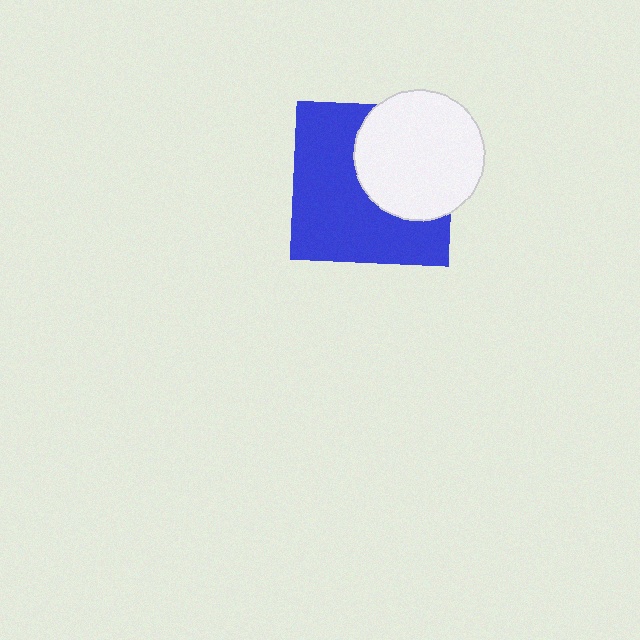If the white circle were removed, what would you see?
You would see the complete blue square.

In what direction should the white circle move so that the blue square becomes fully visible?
The white circle should move toward the upper-right. That is the shortest direction to clear the overlap and leave the blue square fully visible.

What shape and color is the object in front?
The object in front is a white circle.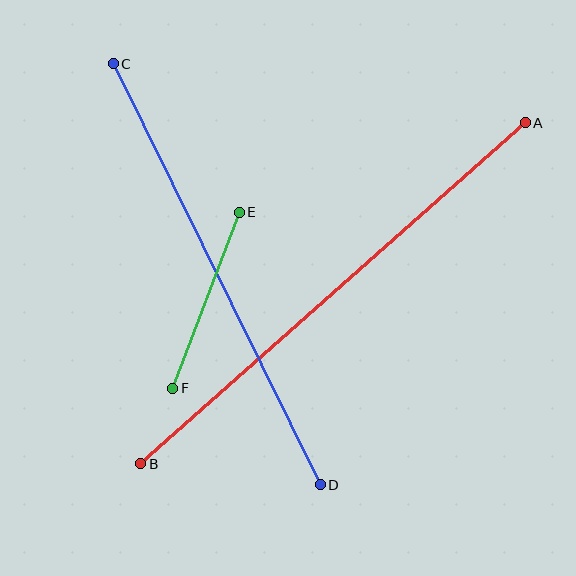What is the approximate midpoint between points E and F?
The midpoint is at approximately (206, 300) pixels.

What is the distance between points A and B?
The distance is approximately 514 pixels.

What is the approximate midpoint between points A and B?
The midpoint is at approximately (333, 293) pixels.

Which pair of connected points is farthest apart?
Points A and B are farthest apart.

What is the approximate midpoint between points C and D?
The midpoint is at approximately (217, 274) pixels.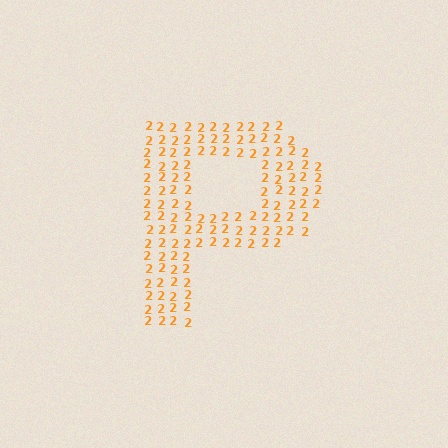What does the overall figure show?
The overall figure shows the letter P.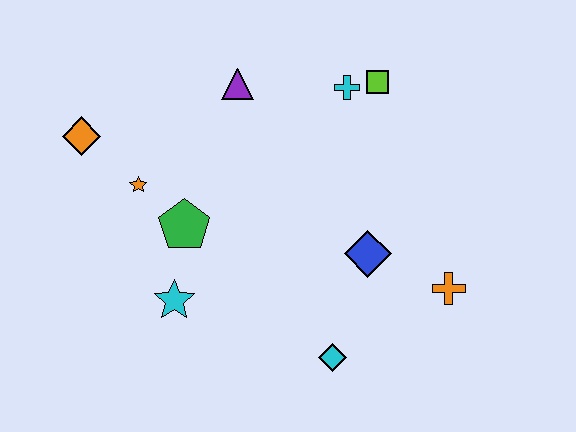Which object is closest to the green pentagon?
The orange star is closest to the green pentagon.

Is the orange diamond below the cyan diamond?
No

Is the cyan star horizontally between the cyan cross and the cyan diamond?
No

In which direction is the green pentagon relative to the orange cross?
The green pentagon is to the left of the orange cross.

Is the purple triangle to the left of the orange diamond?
No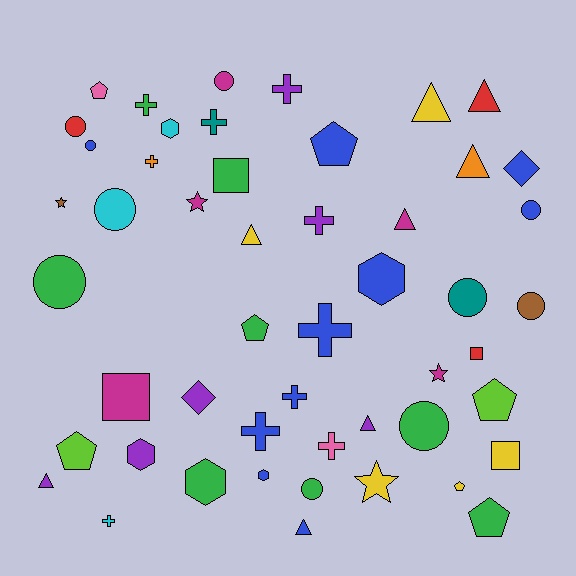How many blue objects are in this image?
There are 10 blue objects.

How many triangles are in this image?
There are 8 triangles.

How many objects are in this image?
There are 50 objects.